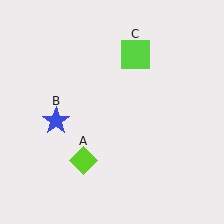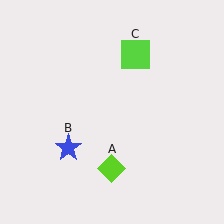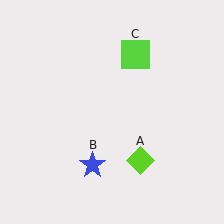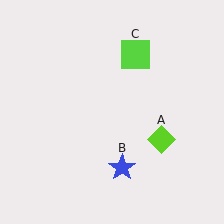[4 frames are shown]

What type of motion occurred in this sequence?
The lime diamond (object A), blue star (object B) rotated counterclockwise around the center of the scene.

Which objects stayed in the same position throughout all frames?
Lime square (object C) remained stationary.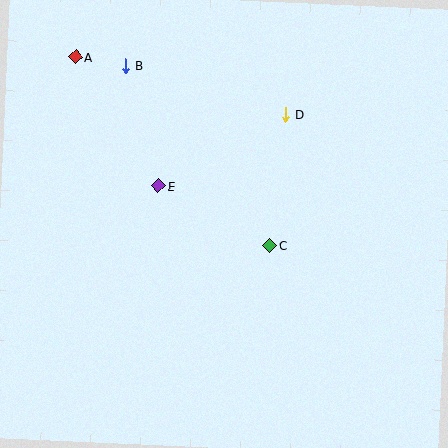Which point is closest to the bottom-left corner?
Point E is closest to the bottom-left corner.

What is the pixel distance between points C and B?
The distance between C and B is 231 pixels.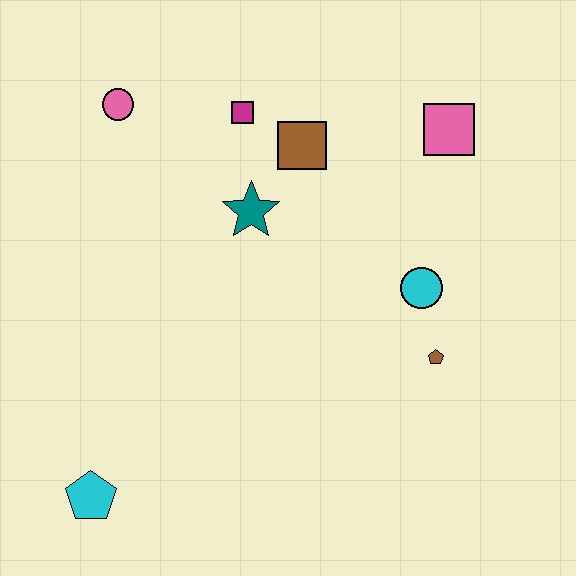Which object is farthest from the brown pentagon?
The pink circle is farthest from the brown pentagon.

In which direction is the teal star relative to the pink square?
The teal star is to the left of the pink square.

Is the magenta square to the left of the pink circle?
No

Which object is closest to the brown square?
The magenta square is closest to the brown square.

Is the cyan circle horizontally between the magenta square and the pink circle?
No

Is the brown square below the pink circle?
Yes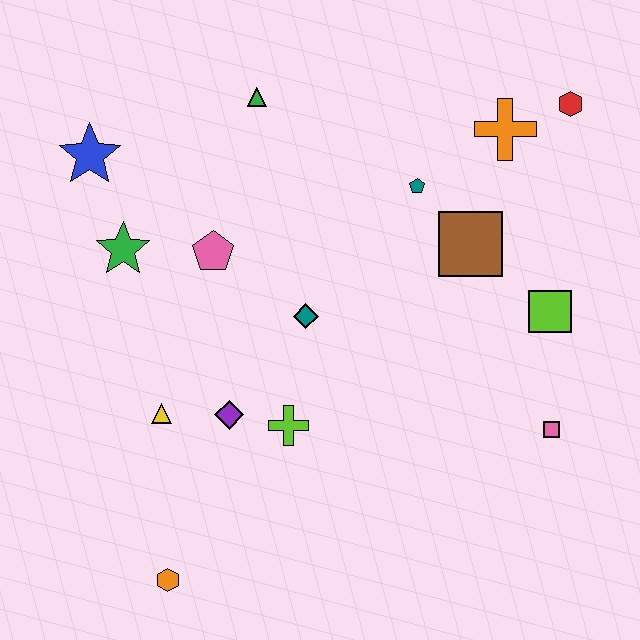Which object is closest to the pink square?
The lime square is closest to the pink square.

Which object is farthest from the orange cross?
The orange hexagon is farthest from the orange cross.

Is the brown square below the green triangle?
Yes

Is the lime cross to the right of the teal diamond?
No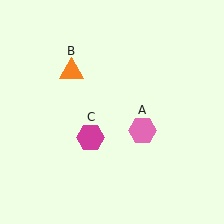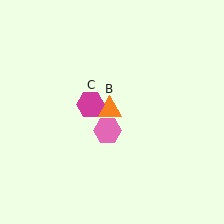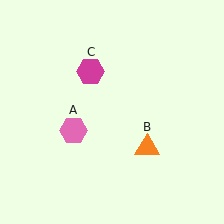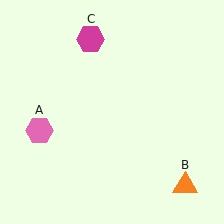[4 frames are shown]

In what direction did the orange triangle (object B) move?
The orange triangle (object B) moved down and to the right.